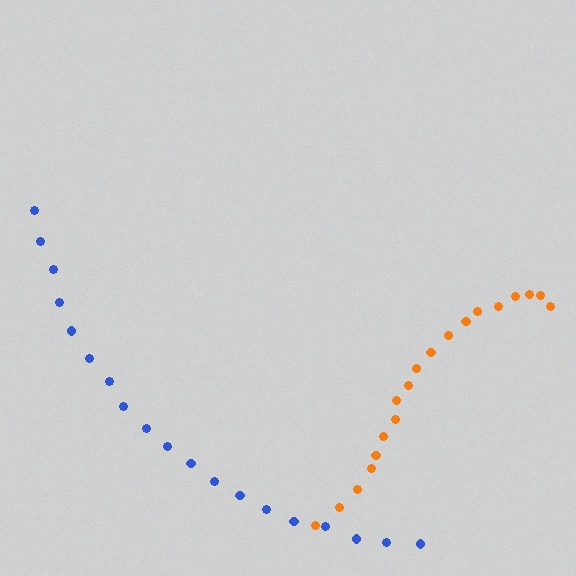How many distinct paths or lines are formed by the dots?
There are 2 distinct paths.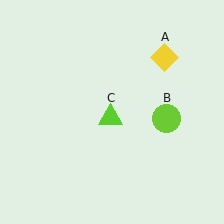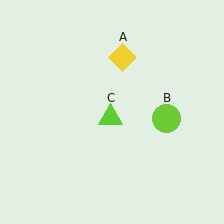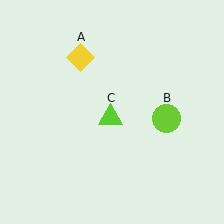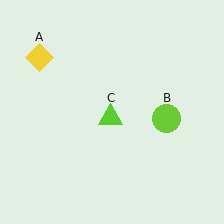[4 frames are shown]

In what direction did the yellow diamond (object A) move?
The yellow diamond (object A) moved left.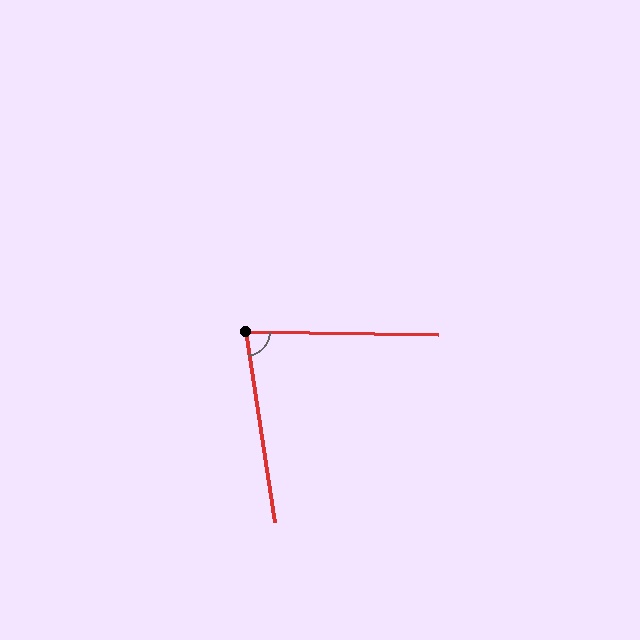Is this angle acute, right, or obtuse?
It is acute.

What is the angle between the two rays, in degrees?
Approximately 80 degrees.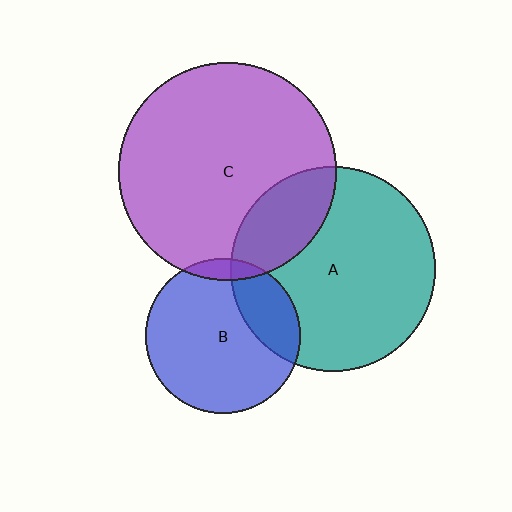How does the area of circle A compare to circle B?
Approximately 1.7 times.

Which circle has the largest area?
Circle C (purple).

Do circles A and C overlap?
Yes.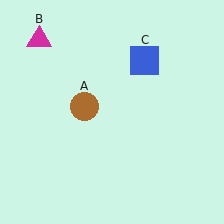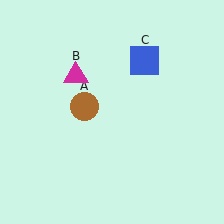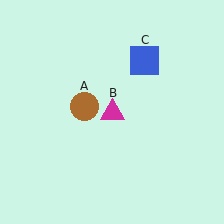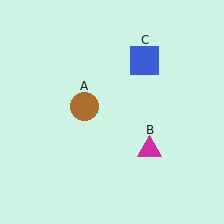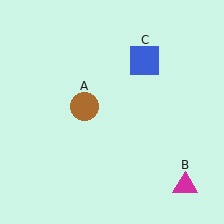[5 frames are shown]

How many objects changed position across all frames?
1 object changed position: magenta triangle (object B).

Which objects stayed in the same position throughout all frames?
Brown circle (object A) and blue square (object C) remained stationary.